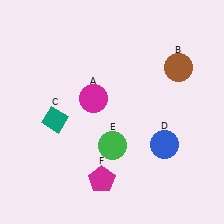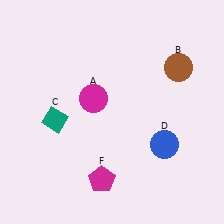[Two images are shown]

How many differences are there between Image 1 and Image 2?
There is 1 difference between the two images.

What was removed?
The green circle (E) was removed in Image 2.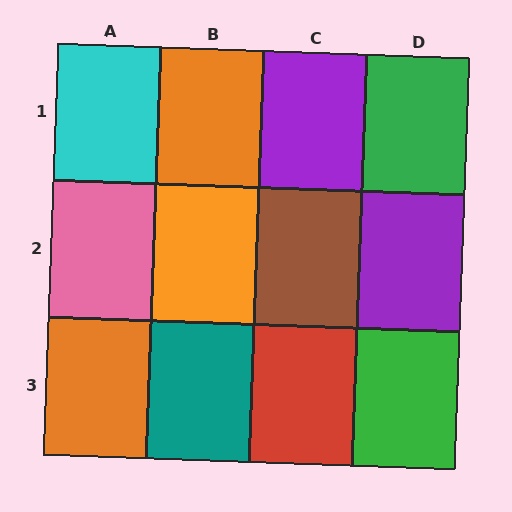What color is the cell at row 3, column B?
Teal.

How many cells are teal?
1 cell is teal.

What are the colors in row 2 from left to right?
Pink, orange, brown, purple.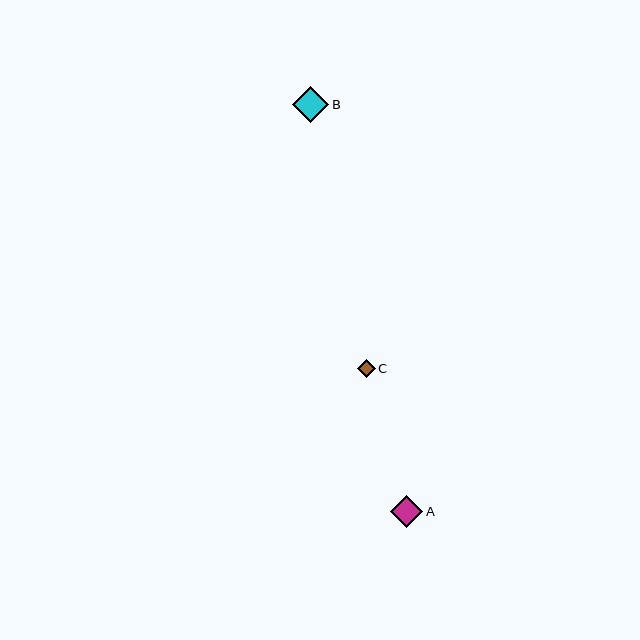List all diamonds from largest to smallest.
From largest to smallest: B, A, C.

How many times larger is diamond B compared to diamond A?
Diamond B is approximately 1.1 times the size of diamond A.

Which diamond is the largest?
Diamond B is the largest with a size of approximately 37 pixels.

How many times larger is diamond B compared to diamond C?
Diamond B is approximately 2.0 times the size of diamond C.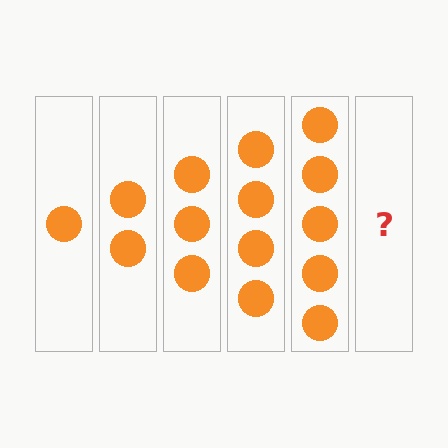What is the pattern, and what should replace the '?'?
The pattern is that each step adds one more circle. The '?' should be 6 circles.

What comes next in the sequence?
The next element should be 6 circles.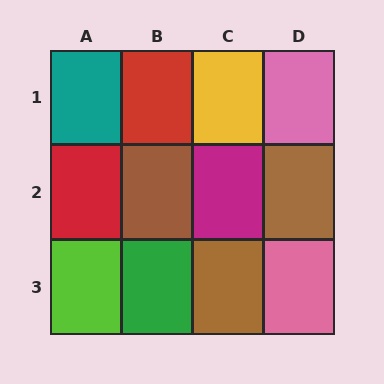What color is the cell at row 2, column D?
Brown.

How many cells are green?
1 cell is green.